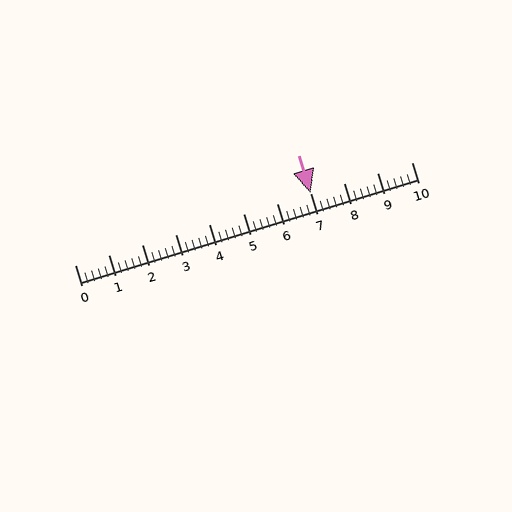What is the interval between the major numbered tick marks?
The major tick marks are spaced 1 units apart.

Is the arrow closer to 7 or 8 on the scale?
The arrow is closer to 7.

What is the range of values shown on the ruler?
The ruler shows values from 0 to 10.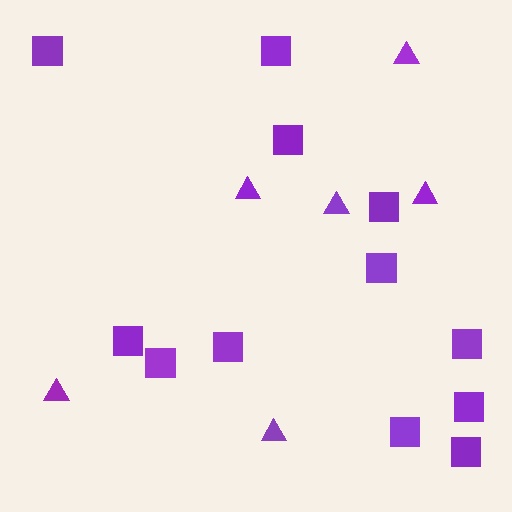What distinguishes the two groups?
There are 2 groups: one group of triangles (6) and one group of squares (12).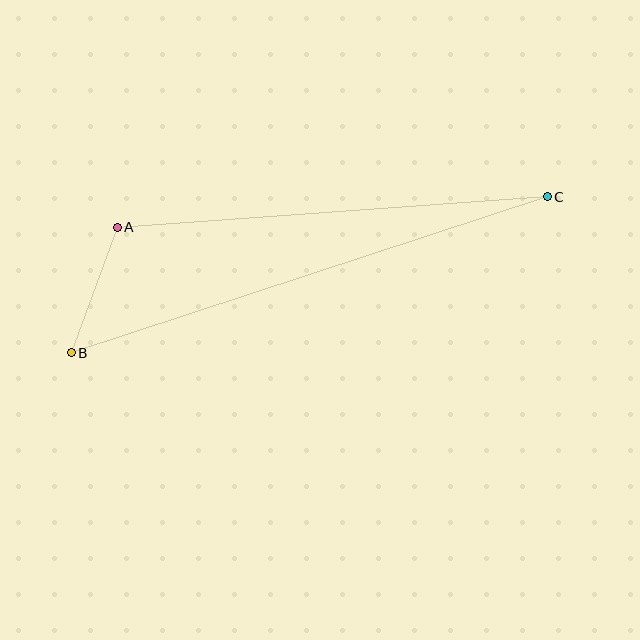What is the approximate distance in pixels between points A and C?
The distance between A and C is approximately 431 pixels.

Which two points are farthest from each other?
Points B and C are farthest from each other.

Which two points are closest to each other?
Points A and B are closest to each other.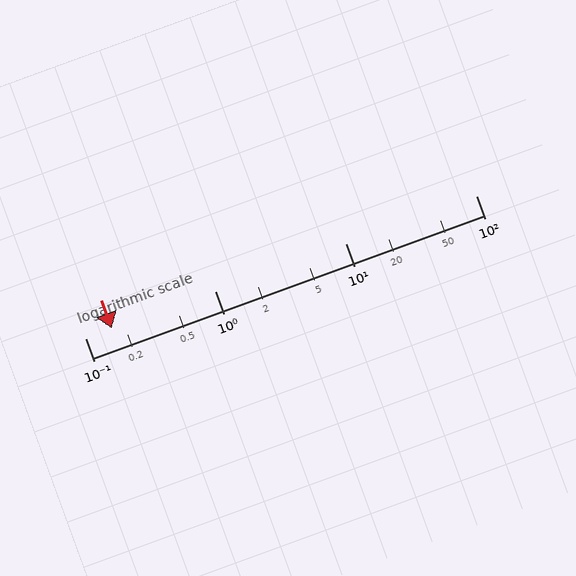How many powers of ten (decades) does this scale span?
The scale spans 3 decades, from 0.1 to 100.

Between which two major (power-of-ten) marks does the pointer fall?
The pointer is between 0.1 and 1.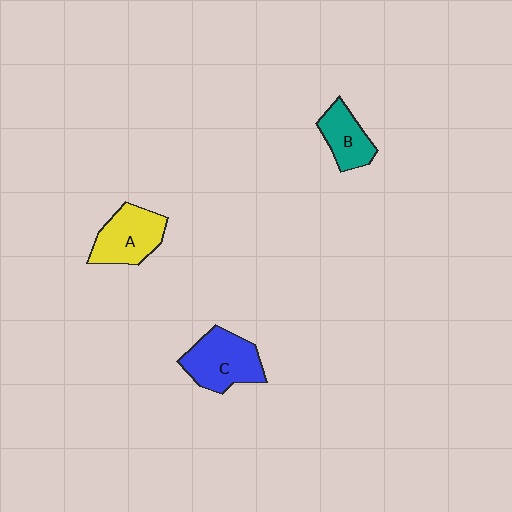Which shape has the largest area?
Shape C (blue).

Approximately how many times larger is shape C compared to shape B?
Approximately 1.5 times.